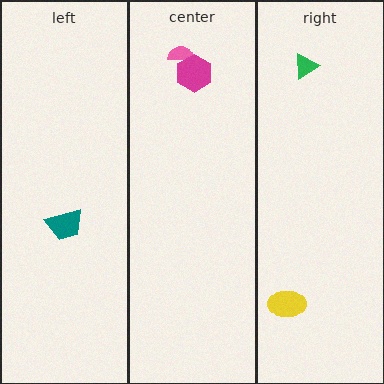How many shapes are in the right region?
2.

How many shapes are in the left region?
1.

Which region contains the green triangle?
The right region.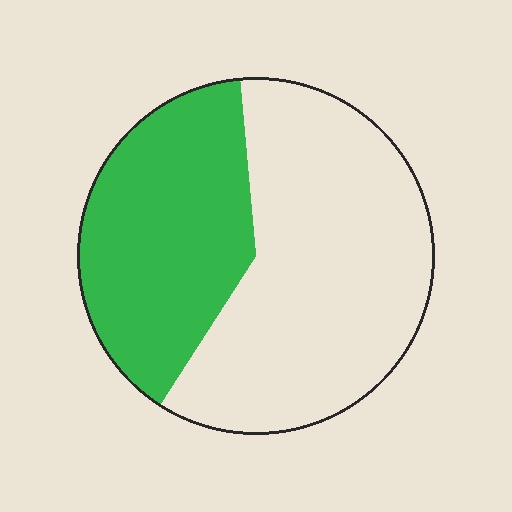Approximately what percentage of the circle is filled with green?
Approximately 40%.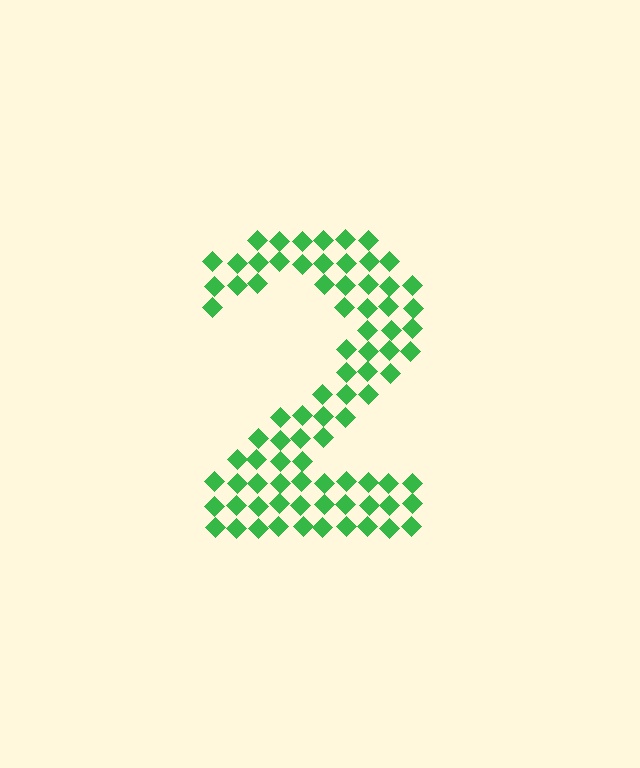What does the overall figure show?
The overall figure shows the digit 2.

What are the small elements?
The small elements are diamonds.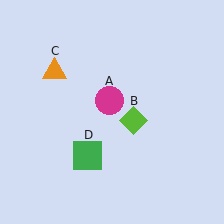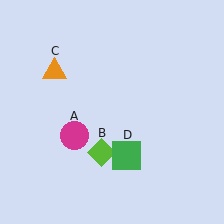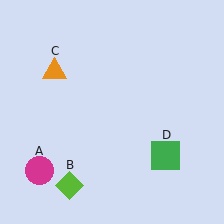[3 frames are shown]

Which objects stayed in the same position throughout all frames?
Orange triangle (object C) remained stationary.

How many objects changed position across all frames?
3 objects changed position: magenta circle (object A), lime diamond (object B), green square (object D).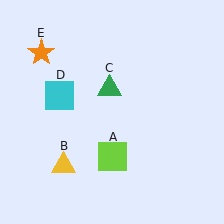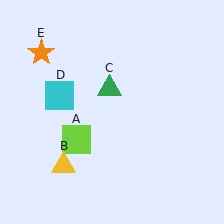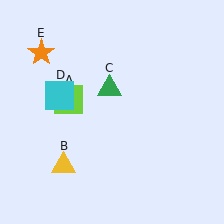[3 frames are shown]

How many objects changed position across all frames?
1 object changed position: lime square (object A).